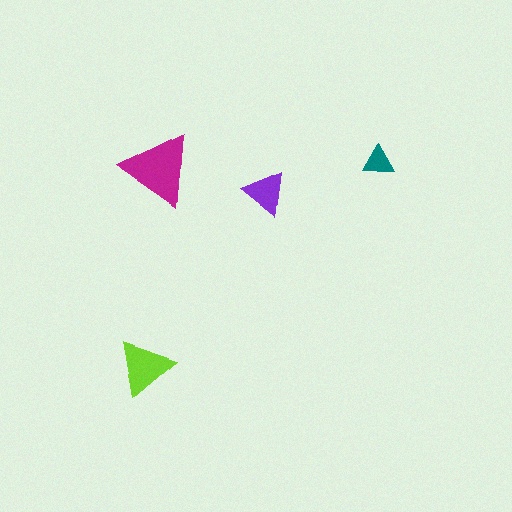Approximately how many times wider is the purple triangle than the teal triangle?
About 1.5 times wider.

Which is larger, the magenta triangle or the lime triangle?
The magenta one.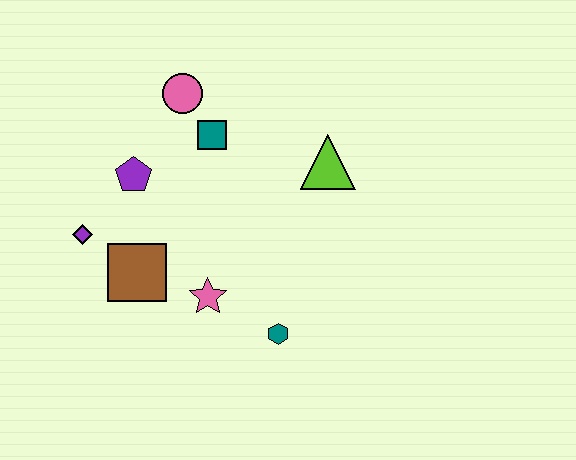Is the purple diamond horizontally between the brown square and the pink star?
No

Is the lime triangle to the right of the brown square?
Yes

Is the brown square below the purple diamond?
Yes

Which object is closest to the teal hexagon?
The pink star is closest to the teal hexagon.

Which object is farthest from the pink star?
The pink circle is farthest from the pink star.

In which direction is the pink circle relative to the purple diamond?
The pink circle is above the purple diamond.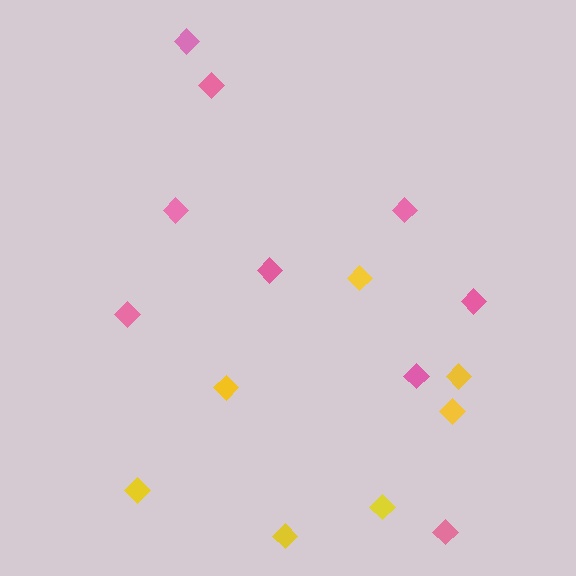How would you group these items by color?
There are 2 groups: one group of yellow diamonds (7) and one group of pink diamonds (9).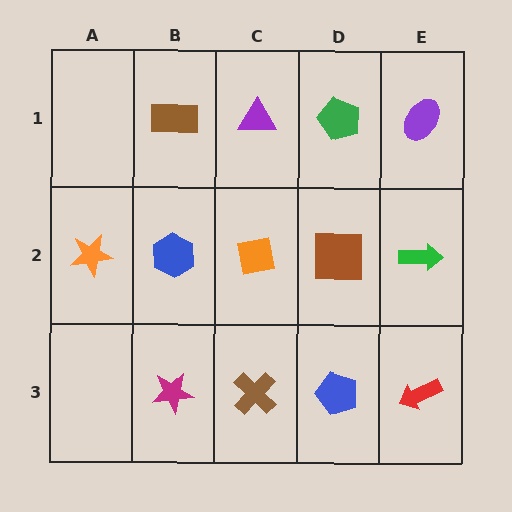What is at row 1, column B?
A brown rectangle.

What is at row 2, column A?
An orange star.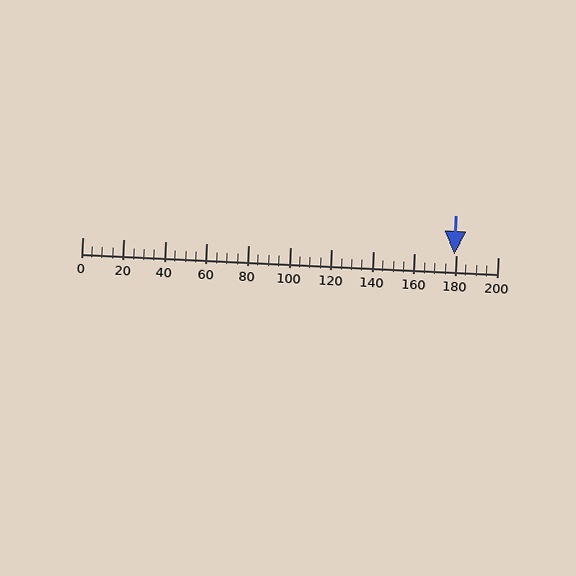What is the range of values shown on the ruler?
The ruler shows values from 0 to 200.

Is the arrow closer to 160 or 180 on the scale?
The arrow is closer to 180.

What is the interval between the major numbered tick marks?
The major tick marks are spaced 20 units apart.